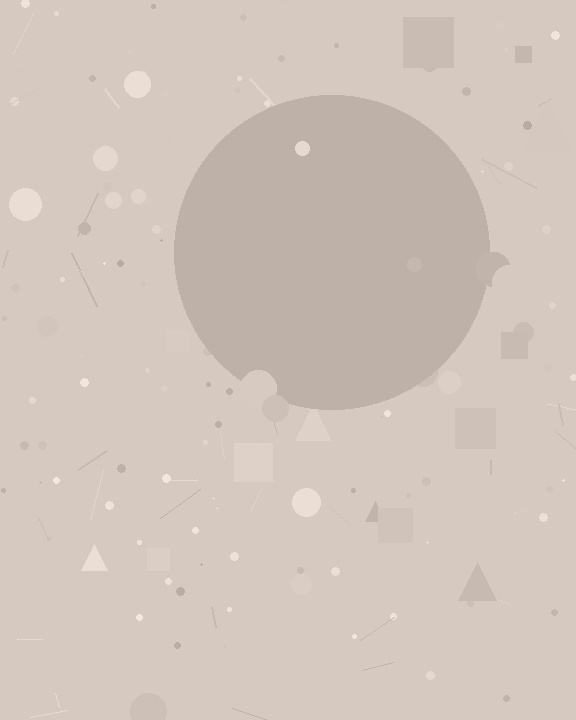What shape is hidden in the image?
A circle is hidden in the image.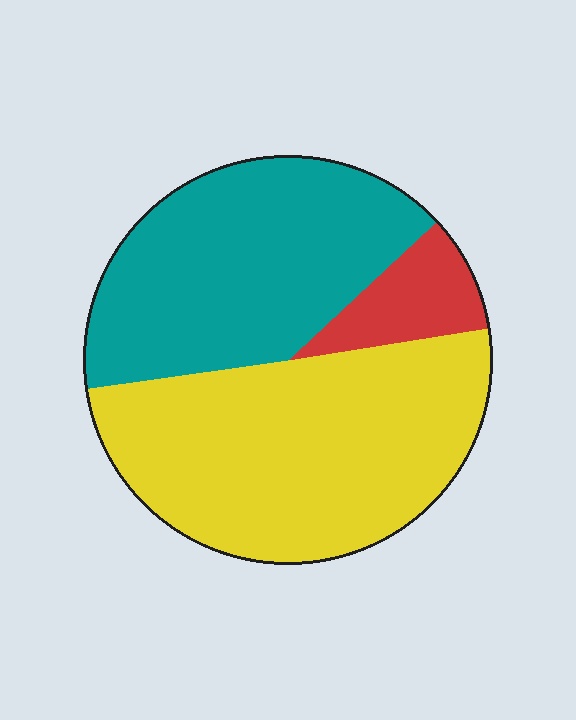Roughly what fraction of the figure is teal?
Teal takes up about two fifths (2/5) of the figure.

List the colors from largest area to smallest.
From largest to smallest: yellow, teal, red.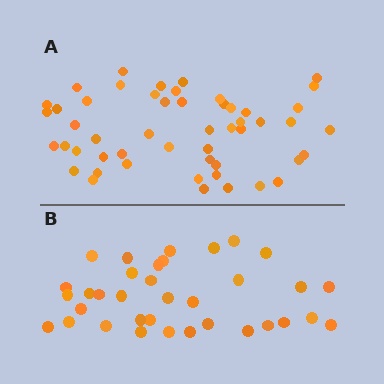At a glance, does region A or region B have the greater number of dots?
Region A (the top region) has more dots.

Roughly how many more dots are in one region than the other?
Region A has approximately 15 more dots than region B.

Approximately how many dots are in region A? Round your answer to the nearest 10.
About 50 dots. (The exact count is 51, which rounds to 50.)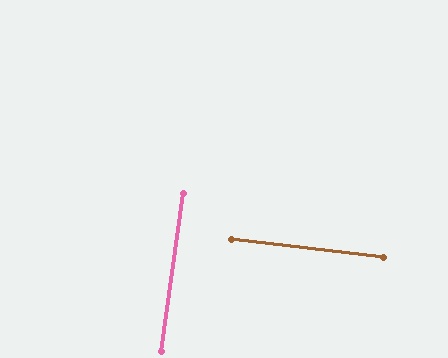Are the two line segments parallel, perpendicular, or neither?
Perpendicular — they meet at approximately 89°.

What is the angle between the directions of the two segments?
Approximately 89 degrees.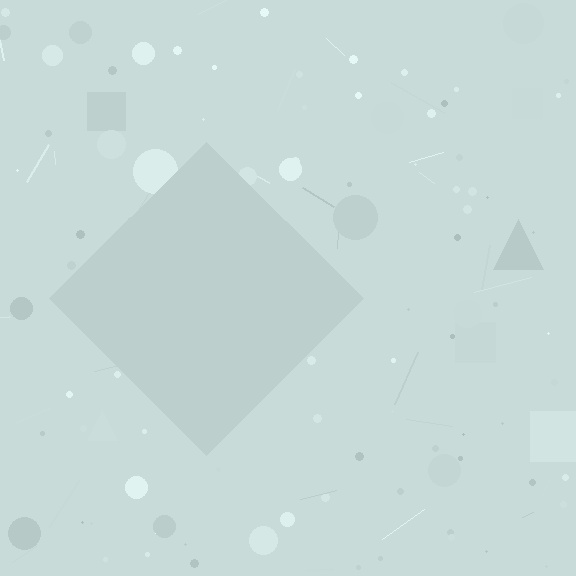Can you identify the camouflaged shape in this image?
The camouflaged shape is a diamond.